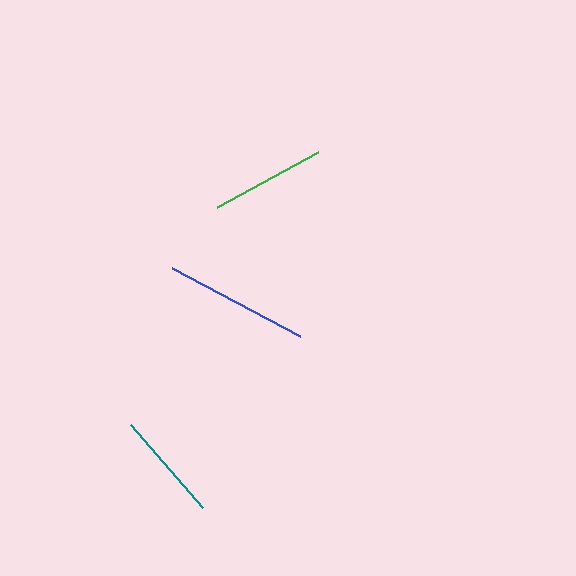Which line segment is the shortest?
The teal line is the shortest at approximately 111 pixels.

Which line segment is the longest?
The blue line is the longest at approximately 145 pixels.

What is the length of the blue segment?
The blue segment is approximately 145 pixels long.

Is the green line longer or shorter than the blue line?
The blue line is longer than the green line.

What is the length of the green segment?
The green segment is approximately 115 pixels long.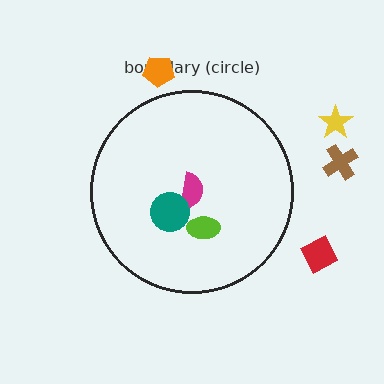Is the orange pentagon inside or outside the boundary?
Outside.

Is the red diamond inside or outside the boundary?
Outside.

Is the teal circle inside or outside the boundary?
Inside.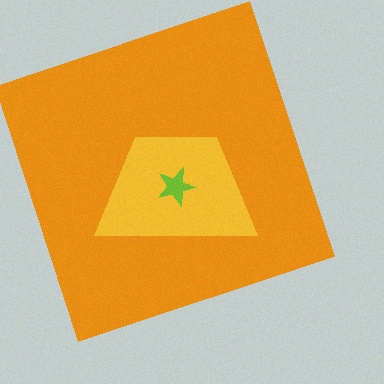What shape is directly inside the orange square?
The yellow trapezoid.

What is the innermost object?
The lime star.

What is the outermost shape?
The orange square.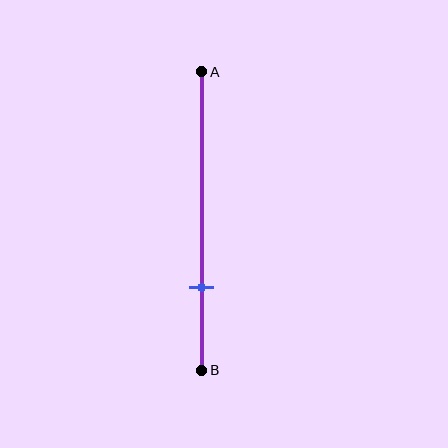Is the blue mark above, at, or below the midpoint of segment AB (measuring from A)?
The blue mark is below the midpoint of segment AB.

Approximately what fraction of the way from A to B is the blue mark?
The blue mark is approximately 70% of the way from A to B.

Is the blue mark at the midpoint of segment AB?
No, the mark is at about 70% from A, not at the 50% midpoint.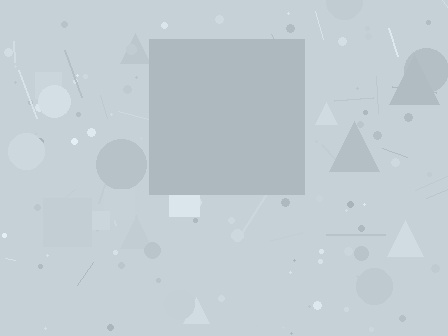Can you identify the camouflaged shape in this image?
The camouflaged shape is a square.